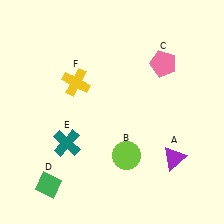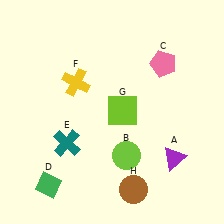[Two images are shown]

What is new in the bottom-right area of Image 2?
A brown circle (H) was added in the bottom-right area of Image 2.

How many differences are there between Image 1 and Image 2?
There are 2 differences between the two images.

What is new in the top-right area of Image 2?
A lime square (G) was added in the top-right area of Image 2.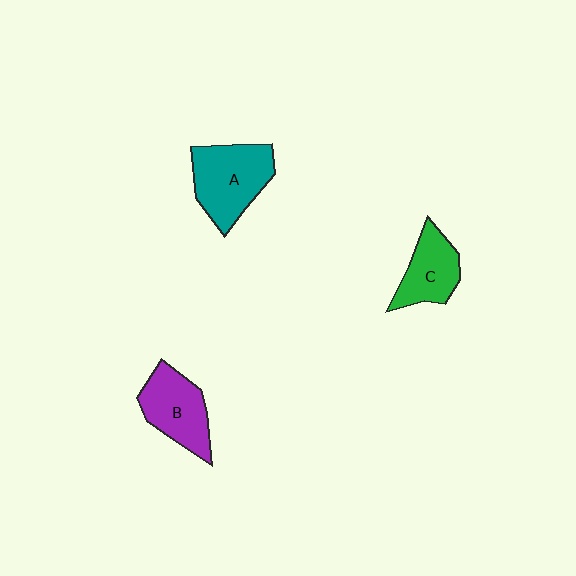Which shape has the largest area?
Shape A (teal).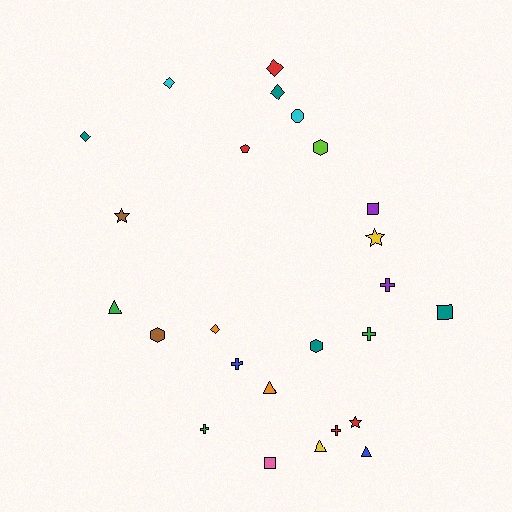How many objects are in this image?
There are 25 objects.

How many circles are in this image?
There is 1 circle.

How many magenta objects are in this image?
There are no magenta objects.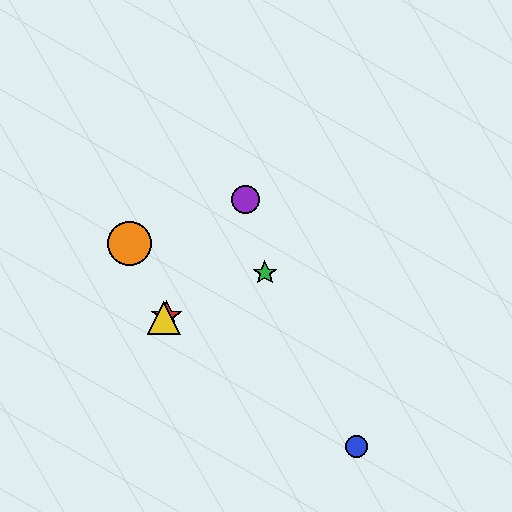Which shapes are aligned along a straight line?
The red star, the green star, the yellow triangle are aligned along a straight line.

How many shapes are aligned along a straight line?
3 shapes (the red star, the green star, the yellow triangle) are aligned along a straight line.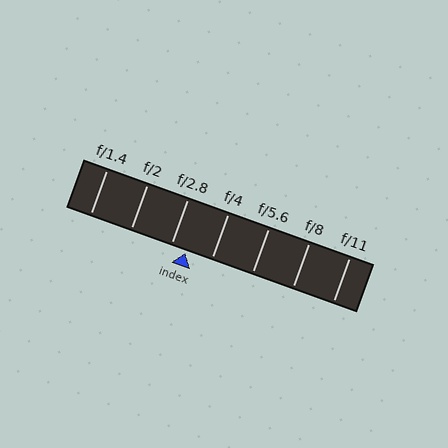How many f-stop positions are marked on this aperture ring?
There are 7 f-stop positions marked.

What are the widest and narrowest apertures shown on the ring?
The widest aperture shown is f/1.4 and the narrowest is f/11.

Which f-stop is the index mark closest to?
The index mark is closest to f/2.8.